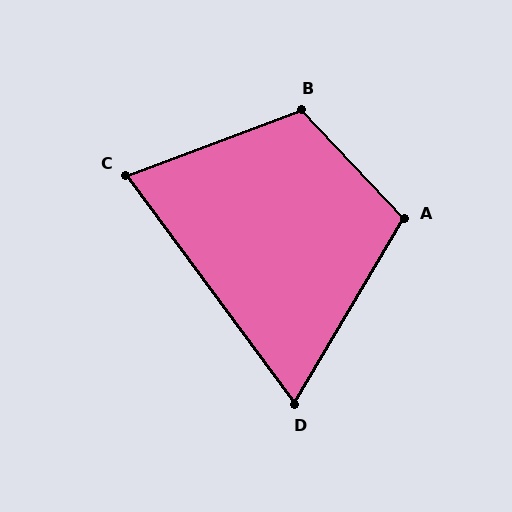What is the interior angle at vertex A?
Approximately 106 degrees (obtuse).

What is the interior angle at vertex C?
Approximately 74 degrees (acute).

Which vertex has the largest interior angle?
B, at approximately 113 degrees.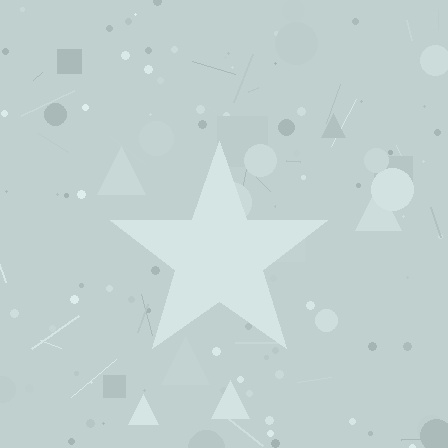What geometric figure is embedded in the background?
A star is embedded in the background.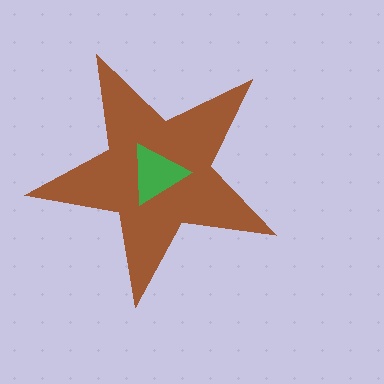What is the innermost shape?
The green triangle.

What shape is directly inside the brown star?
The green triangle.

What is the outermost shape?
The brown star.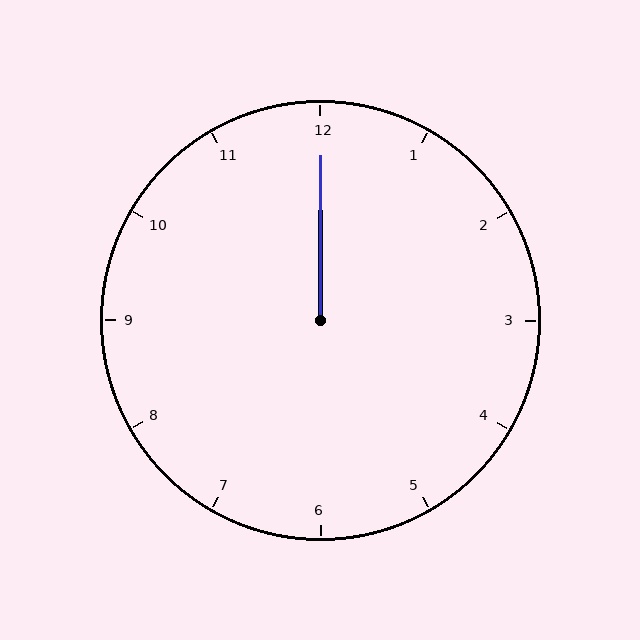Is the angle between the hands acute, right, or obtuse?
It is acute.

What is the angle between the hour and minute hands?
Approximately 0 degrees.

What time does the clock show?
12:00.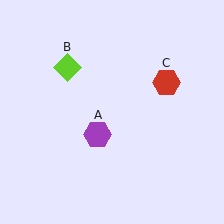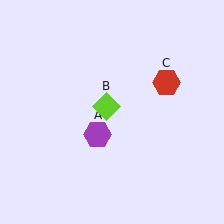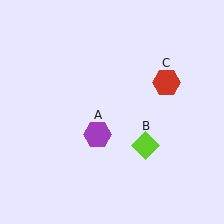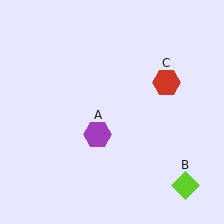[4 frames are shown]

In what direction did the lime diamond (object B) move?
The lime diamond (object B) moved down and to the right.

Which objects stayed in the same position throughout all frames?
Purple hexagon (object A) and red hexagon (object C) remained stationary.